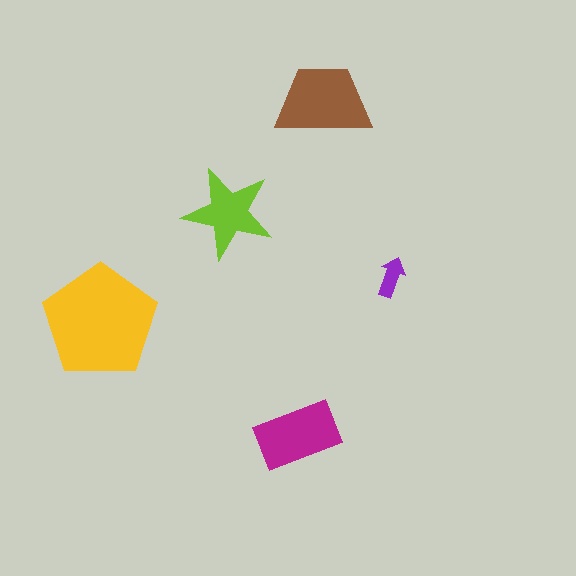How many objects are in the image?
There are 5 objects in the image.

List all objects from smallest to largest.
The purple arrow, the lime star, the magenta rectangle, the brown trapezoid, the yellow pentagon.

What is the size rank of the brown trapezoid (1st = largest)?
2nd.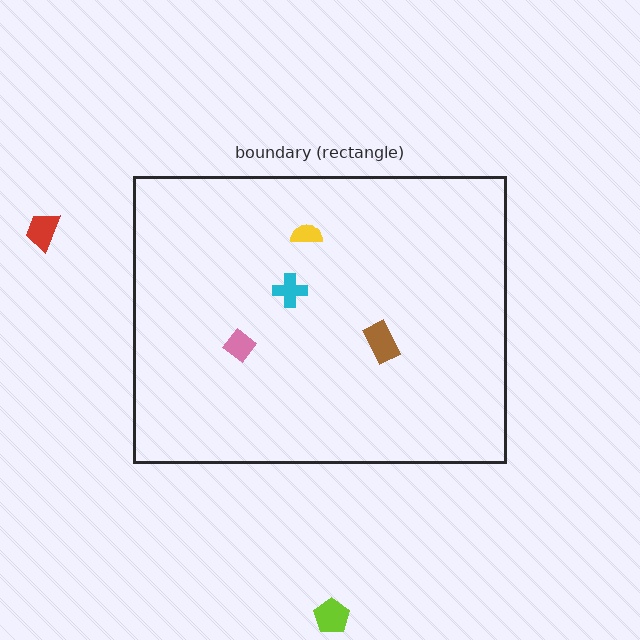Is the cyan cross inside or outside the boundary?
Inside.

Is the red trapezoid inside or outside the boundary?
Outside.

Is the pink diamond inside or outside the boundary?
Inside.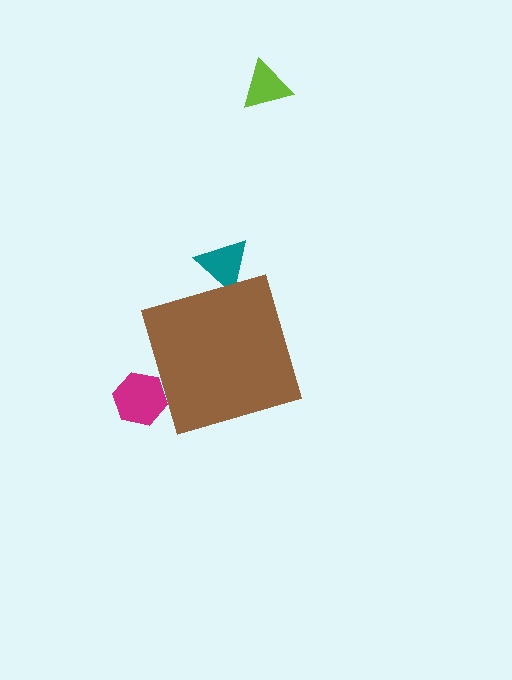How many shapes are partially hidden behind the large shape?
2 shapes are partially hidden.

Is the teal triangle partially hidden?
Yes, the teal triangle is partially hidden behind the brown diamond.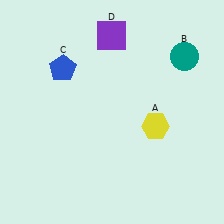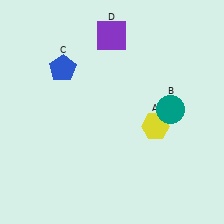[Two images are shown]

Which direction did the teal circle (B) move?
The teal circle (B) moved down.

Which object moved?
The teal circle (B) moved down.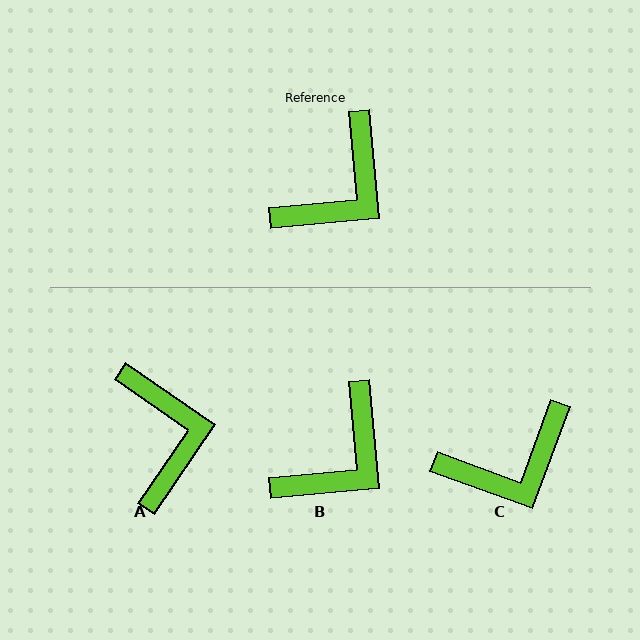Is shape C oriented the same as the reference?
No, it is off by about 26 degrees.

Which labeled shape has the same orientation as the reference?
B.